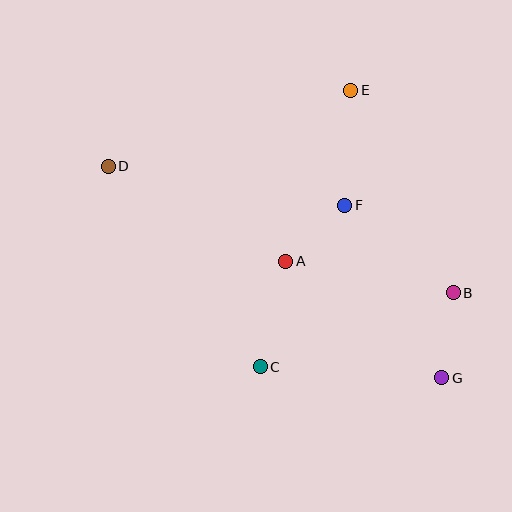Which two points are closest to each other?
Points A and F are closest to each other.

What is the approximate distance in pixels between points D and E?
The distance between D and E is approximately 254 pixels.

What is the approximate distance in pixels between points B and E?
The distance between B and E is approximately 227 pixels.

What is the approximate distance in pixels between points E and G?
The distance between E and G is approximately 302 pixels.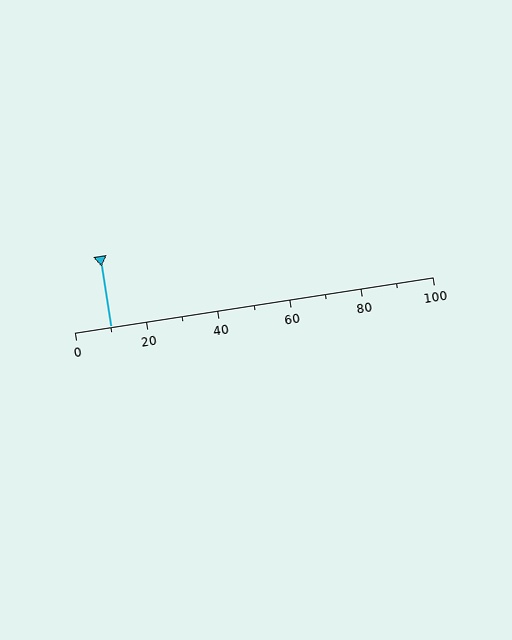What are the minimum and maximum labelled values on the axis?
The axis runs from 0 to 100.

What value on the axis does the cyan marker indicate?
The marker indicates approximately 10.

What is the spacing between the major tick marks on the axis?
The major ticks are spaced 20 apart.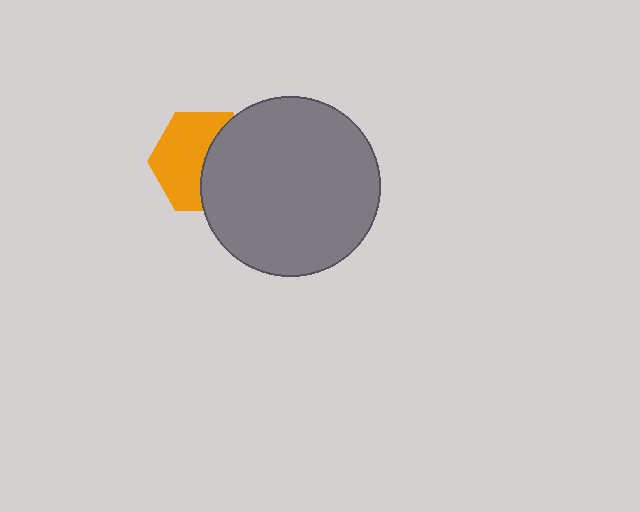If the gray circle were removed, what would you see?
You would see the complete orange hexagon.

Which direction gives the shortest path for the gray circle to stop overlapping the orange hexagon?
Moving right gives the shortest separation.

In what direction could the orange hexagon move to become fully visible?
The orange hexagon could move left. That would shift it out from behind the gray circle entirely.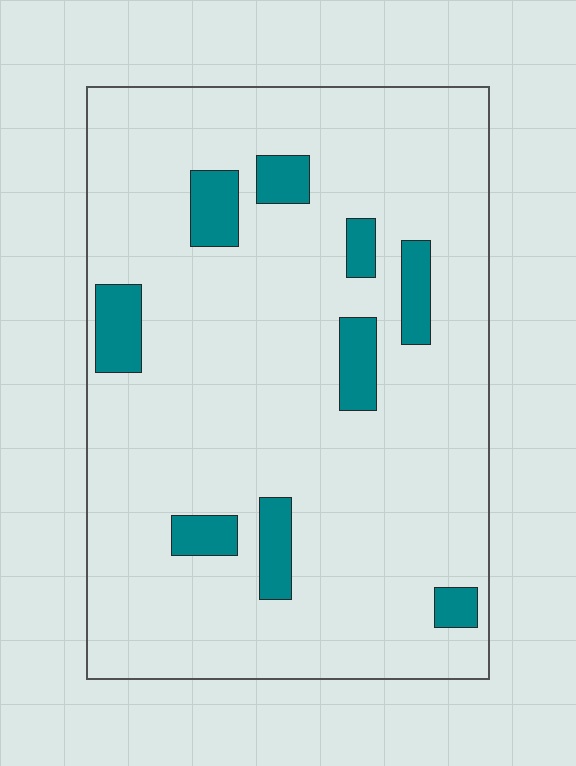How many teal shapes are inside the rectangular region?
9.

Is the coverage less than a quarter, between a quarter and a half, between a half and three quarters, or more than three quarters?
Less than a quarter.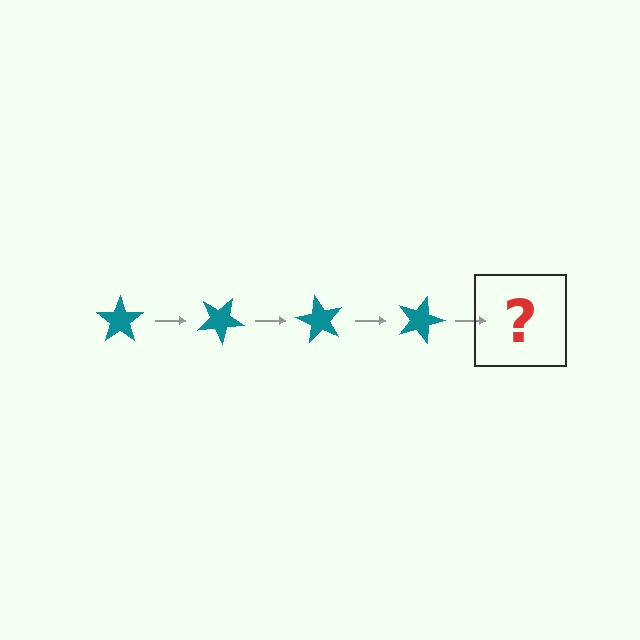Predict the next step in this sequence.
The next step is a teal star rotated 120 degrees.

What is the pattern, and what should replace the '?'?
The pattern is that the star rotates 30 degrees each step. The '?' should be a teal star rotated 120 degrees.